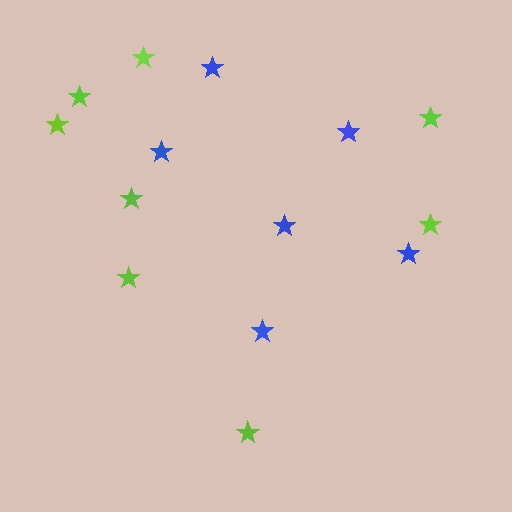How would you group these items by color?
There are 2 groups: one group of blue stars (6) and one group of lime stars (8).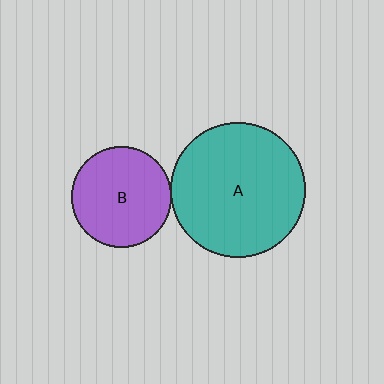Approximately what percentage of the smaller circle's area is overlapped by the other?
Approximately 5%.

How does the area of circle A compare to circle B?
Approximately 1.8 times.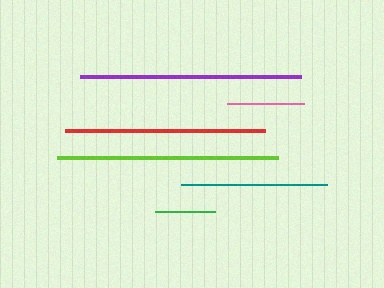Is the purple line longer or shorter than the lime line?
The purple line is longer than the lime line.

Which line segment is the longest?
The purple line is the longest at approximately 221 pixels.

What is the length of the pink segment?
The pink segment is approximately 77 pixels long.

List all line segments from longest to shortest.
From longest to shortest: purple, lime, red, teal, pink, green.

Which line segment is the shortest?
The green line is the shortest at approximately 60 pixels.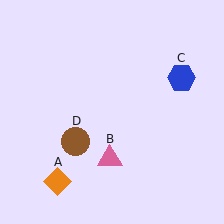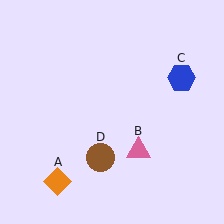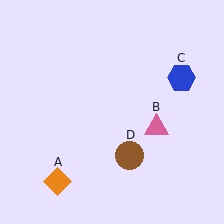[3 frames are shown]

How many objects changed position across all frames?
2 objects changed position: pink triangle (object B), brown circle (object D).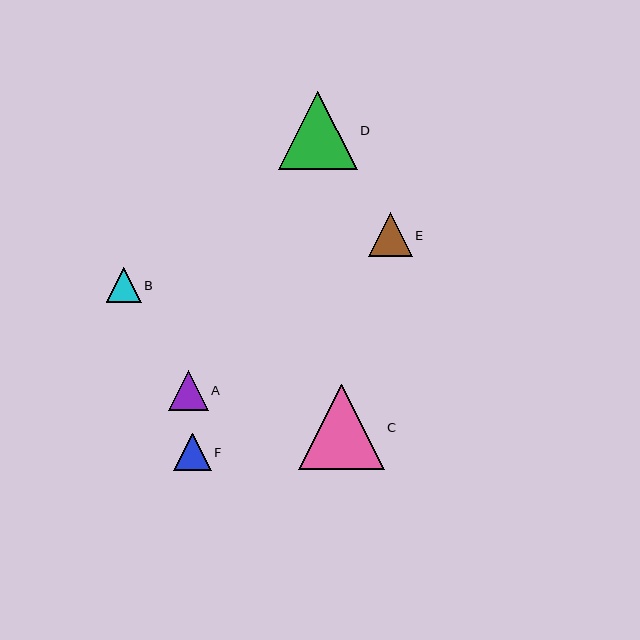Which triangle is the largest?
Triangle C is the largest with a size of approximately 85 pixels.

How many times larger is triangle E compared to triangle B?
Triangle E is approximately 1.3 times the size of triangle B.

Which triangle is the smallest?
Triangle B is the smallest with a size of approximately 35 pixels.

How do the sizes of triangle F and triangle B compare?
Triangle F and triangle B are approximately the same size.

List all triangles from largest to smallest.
From largest to smallest: C, D, E, A, F, B.